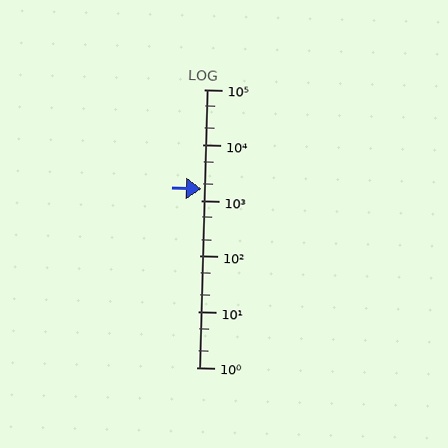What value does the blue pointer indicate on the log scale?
The pointer indicates approximately 1600.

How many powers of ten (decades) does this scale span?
The scale spans 5 decades, from 1 to 100000.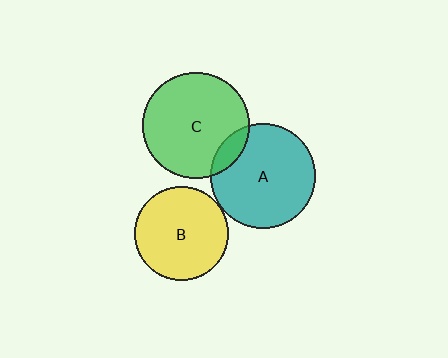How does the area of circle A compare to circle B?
Approximately 1.2 times.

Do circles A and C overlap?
Yes.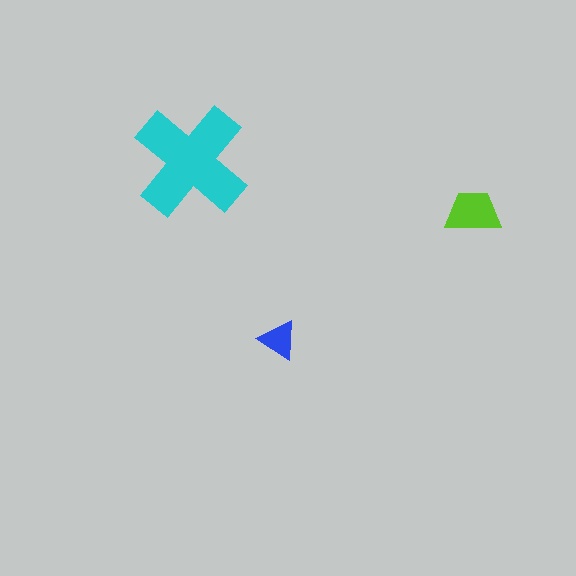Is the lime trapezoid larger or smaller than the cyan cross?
Smaller.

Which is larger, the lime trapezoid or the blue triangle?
The lime trapezoid.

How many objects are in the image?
There are 3 objects in the image.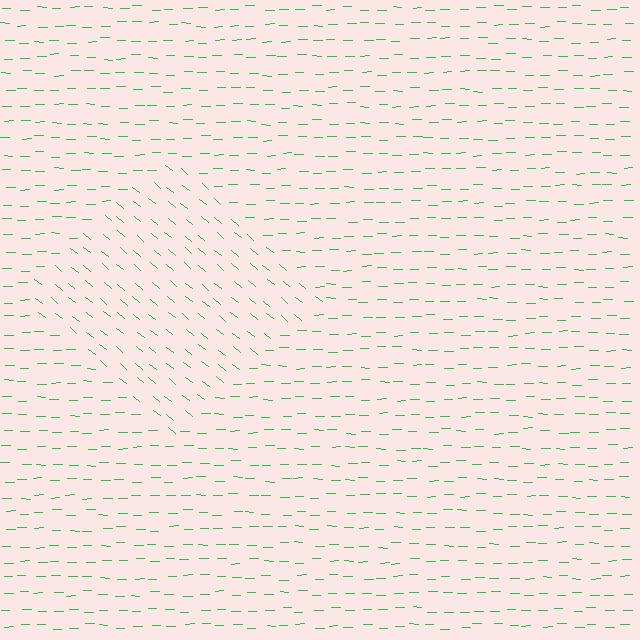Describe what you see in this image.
The image is filled with small green line segments. A diamond region in the image has lines oriented differently from the surrounding lines, creating a visible texture boundary.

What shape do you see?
I see a diamond.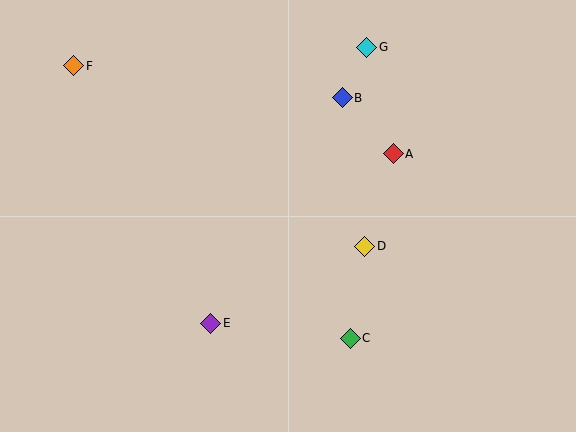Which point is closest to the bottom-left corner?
Point E is closest to the bottom-left corner.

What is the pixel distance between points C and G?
The distance between C and G is 292 pixels.